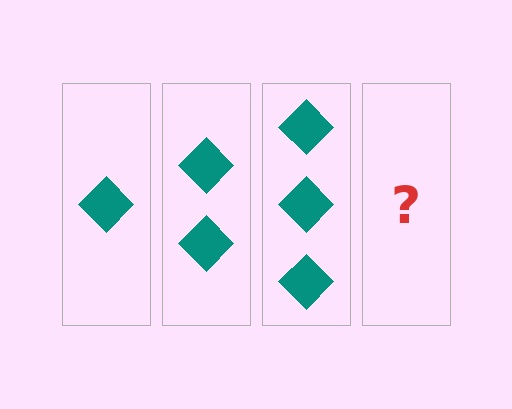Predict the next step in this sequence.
The next step is 4 diamonds.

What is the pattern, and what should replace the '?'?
The pattern is that each step adds one more diamond. The '?' should be 4 diamonds.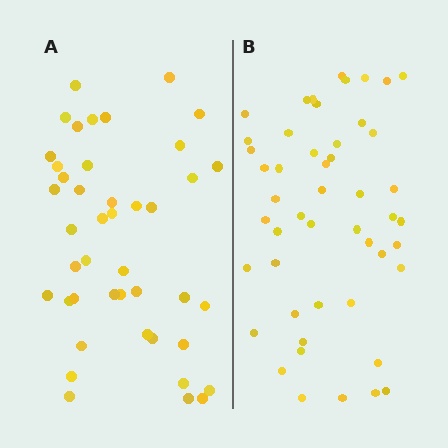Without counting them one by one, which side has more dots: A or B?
Region B (the right region) has more dots.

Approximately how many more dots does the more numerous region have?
Region B has about 6 more dots than region A.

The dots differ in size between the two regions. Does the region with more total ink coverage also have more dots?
No. Region A has more total ink coverage because its dots are larger, but region B actually contains more individual dots. Total area can be misleading — the number of items is what matters here.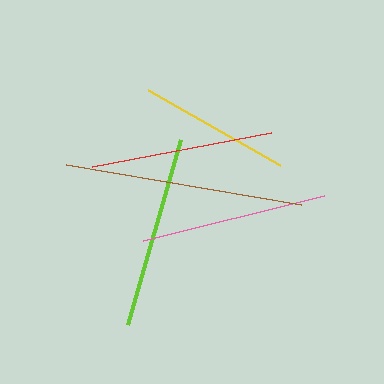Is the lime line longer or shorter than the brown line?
The brown line is longer than the lime line.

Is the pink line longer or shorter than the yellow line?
The pink line is longer than the yellow line.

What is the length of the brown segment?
The brown segment is approximately 239 pixels long.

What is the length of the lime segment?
The lime segment is approximately 192 pixels long.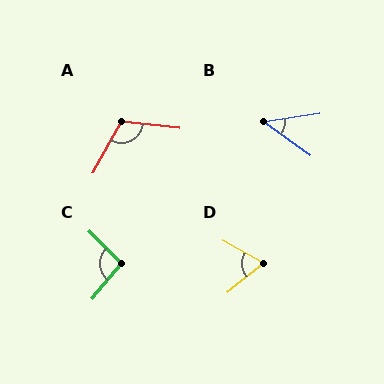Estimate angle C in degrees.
Approximately 95 degrees.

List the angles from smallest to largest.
B (44°), D (68°), C (95°), A (112°).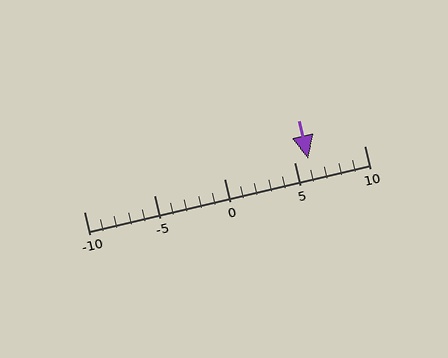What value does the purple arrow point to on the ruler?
The purple arrow points to approximately 6.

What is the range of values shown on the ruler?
The ruler shows values from -10 to 10.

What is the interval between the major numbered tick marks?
The major tick marks are spaced 5 units apart.